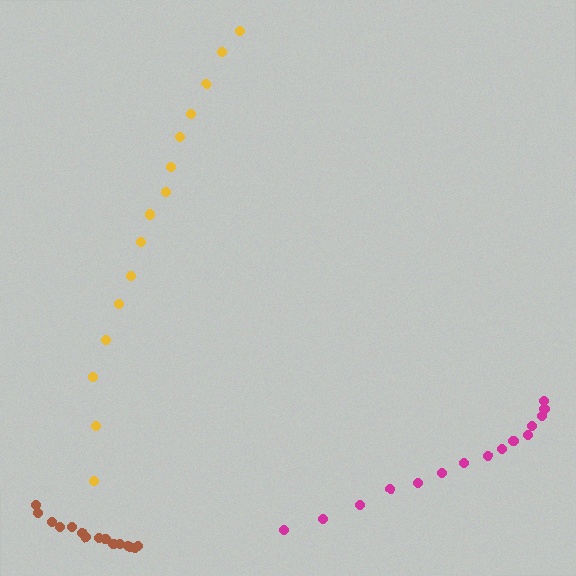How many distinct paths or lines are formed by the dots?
There are 3 distinct paths.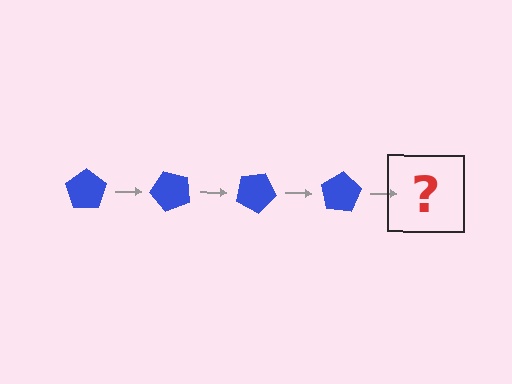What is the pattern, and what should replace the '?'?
The pattern is that the pentagon rotates 50 degrees each step. The '?' should be a blue pentagon rotated 200 degrees.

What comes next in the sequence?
The next element should be a blue pentagon rotated 200 degrees.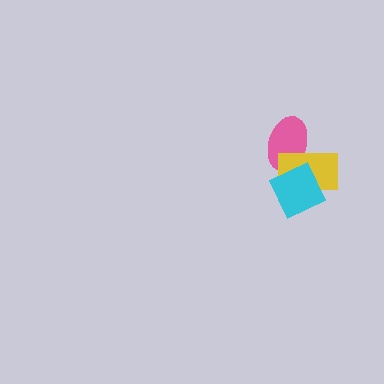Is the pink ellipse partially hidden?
Yes, it is partially covered by another shape.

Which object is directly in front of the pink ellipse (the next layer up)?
The yellow rectangle is directly in front of the pink ellipse.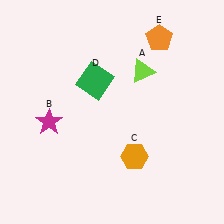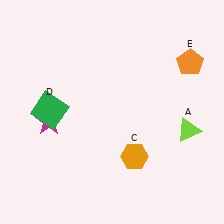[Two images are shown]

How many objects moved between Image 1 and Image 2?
3 objects moved between the two images.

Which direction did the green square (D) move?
The green square (D) moved left.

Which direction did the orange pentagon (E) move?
The orange pentagon (E) moved right.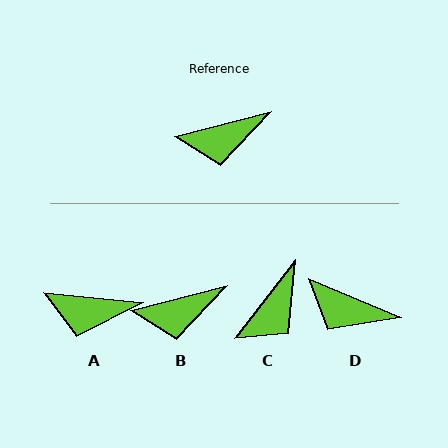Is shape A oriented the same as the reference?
No, it is off by about 20 degrees.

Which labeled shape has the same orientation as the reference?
B.